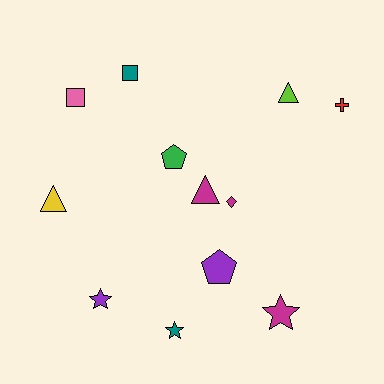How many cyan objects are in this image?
There are no cyan objects.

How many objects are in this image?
There are 12 objects.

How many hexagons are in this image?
There are no hexagons.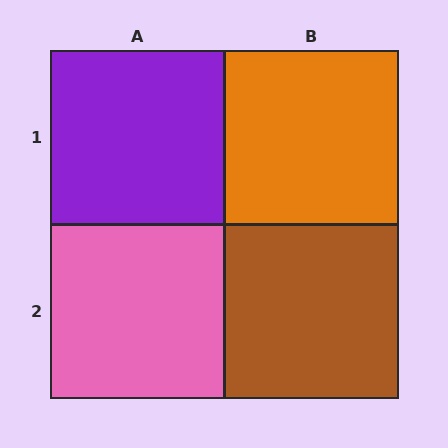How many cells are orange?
1 cell is orange.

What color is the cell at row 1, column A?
Purple.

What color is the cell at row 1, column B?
Orange.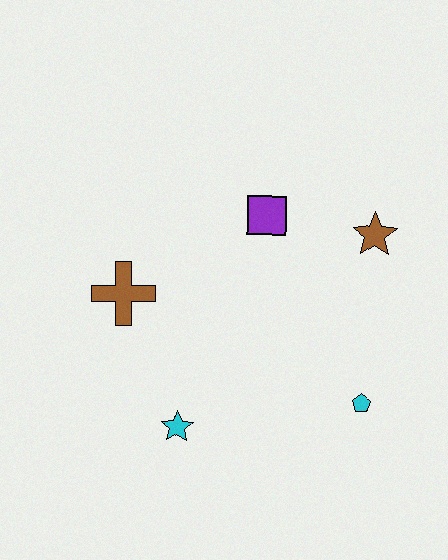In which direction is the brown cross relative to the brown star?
The brown cross is to the left of the brown star.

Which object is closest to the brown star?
The purple square is closest to the brown star.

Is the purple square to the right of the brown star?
No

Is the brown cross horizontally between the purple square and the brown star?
No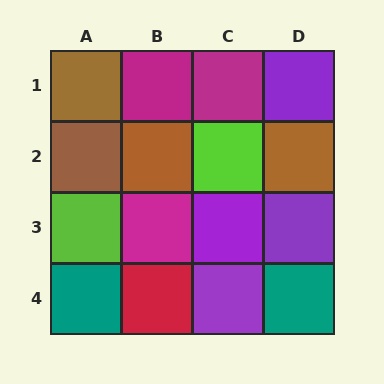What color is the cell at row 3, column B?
Magenta.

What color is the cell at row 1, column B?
Magenta.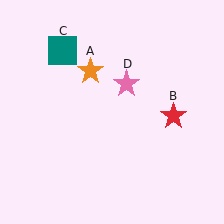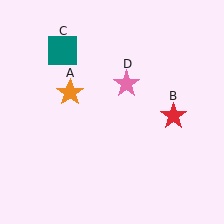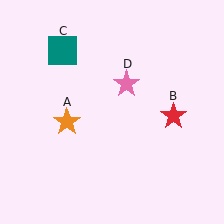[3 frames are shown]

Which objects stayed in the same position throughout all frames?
Red star (object B) and teal square (object C) and pink star (object D) remained stationary.